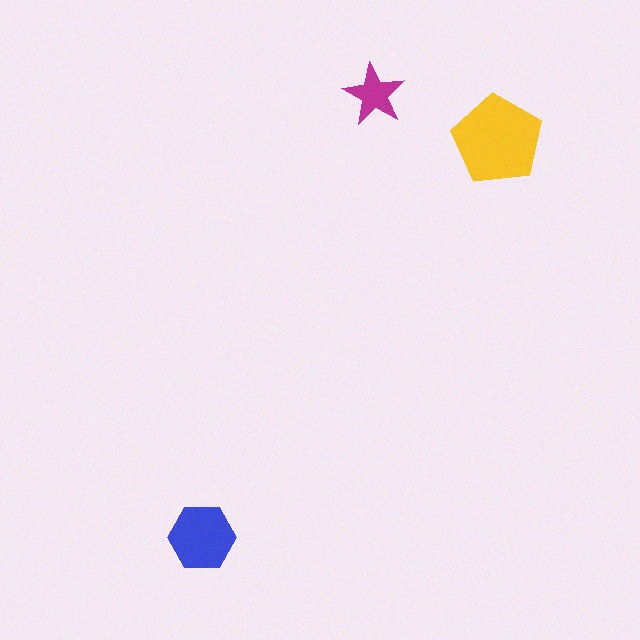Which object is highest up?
The magenta star is topmost.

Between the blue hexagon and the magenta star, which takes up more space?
The blue hexagon.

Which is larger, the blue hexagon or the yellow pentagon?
The yellow pentagon.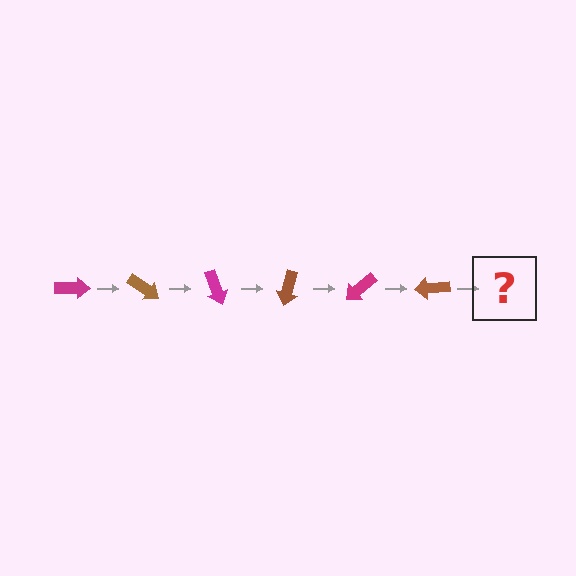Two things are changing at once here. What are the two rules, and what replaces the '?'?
The two rules are that it rotates 35 degrees each step and the color cycles through magenta and brown. The '?' should be a magenta arrow, rotated 210 degrees from the start.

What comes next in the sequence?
The next element should be a magenta arrow, rotated 210 degrees from the start.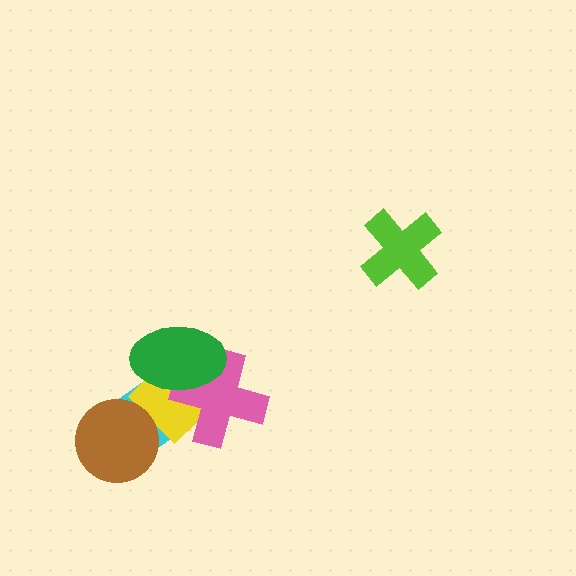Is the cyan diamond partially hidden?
Yes, it is partially covered by another shape.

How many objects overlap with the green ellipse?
3 objects overlap with the green ellipse.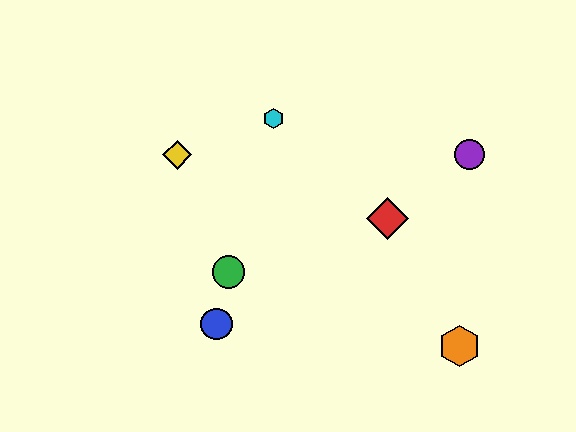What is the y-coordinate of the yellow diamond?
The yellow diamond is at y≈155.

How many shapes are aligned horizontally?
2 shapes (the yellow diamond, the purple circle) are aligned horizontally.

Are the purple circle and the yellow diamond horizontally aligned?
Yes, both are at y≈155.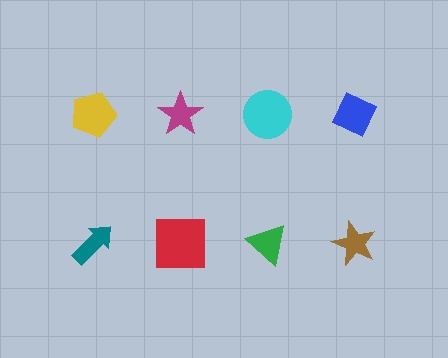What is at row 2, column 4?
A brown star.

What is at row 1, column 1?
A yellow pentagon.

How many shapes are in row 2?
4 shapes.